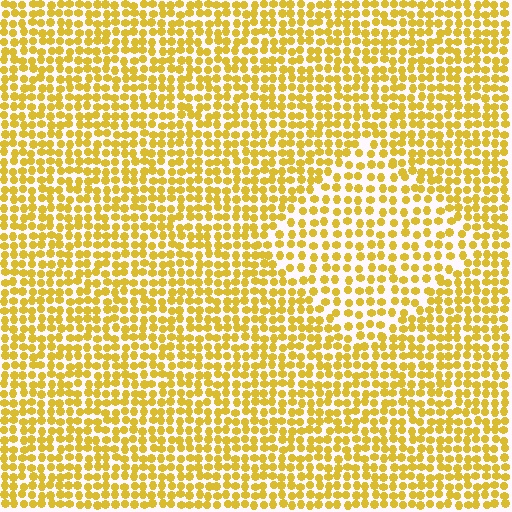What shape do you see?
I see a diamond.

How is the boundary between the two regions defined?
The boundary is defined by a change in element density (approximately 1.5x ratio). All elements are the same color, size, and shape.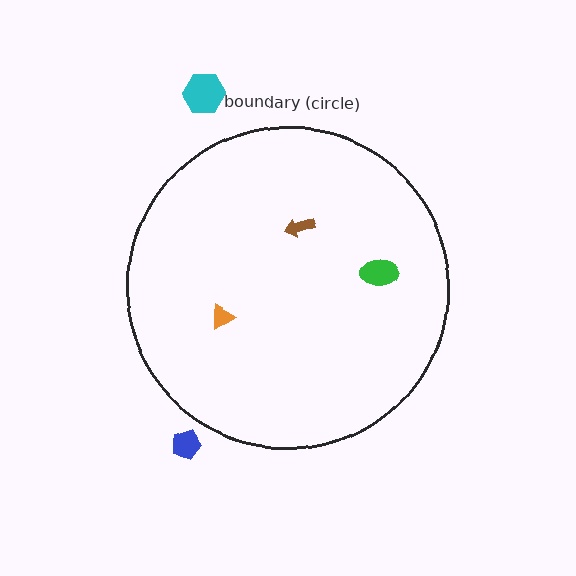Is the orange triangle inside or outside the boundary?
Inside.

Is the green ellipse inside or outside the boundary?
Inside.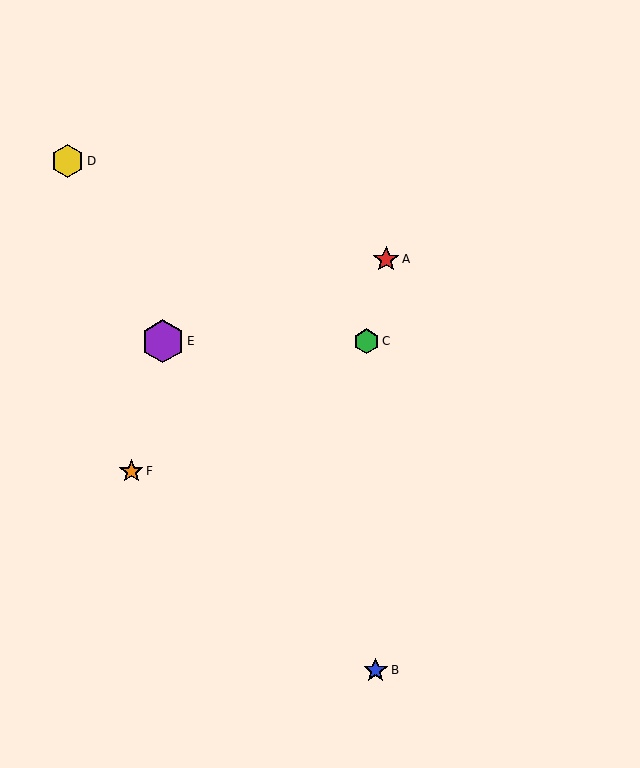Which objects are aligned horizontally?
Objects C, E are aligned horizontally.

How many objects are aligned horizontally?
2 objects (C, E) are aligned horizontally.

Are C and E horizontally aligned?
Yes, both are at y≈341.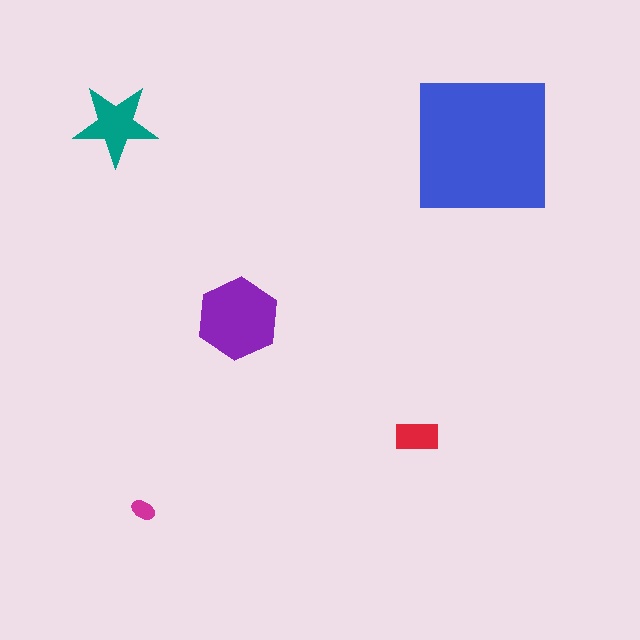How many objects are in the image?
There are 5 objects in the image.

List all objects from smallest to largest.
The magenta ellipse, the red rectangle, the teal star, the purple hexagon, the blue square.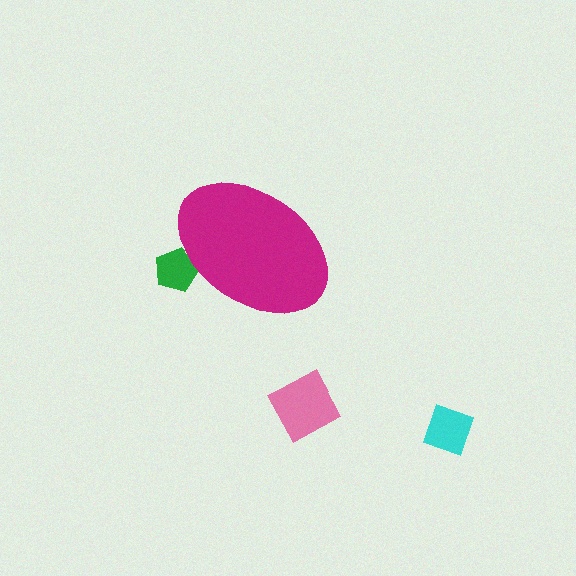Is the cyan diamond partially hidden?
No, the cyan diamond is fully visible.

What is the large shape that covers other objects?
A magenta ellipse.